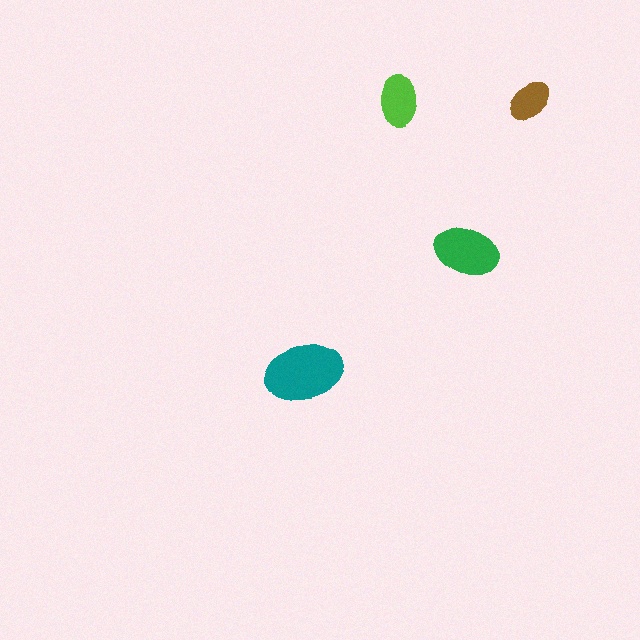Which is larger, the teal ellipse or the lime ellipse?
The teal one.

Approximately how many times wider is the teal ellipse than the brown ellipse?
About 2 times wider.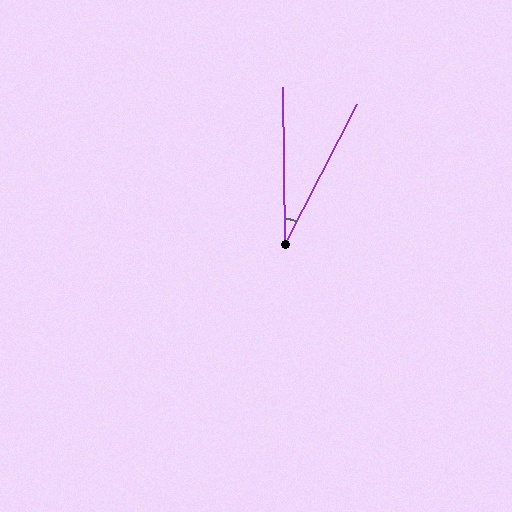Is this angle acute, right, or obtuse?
It is acute.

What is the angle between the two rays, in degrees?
Approximately 28 degrees.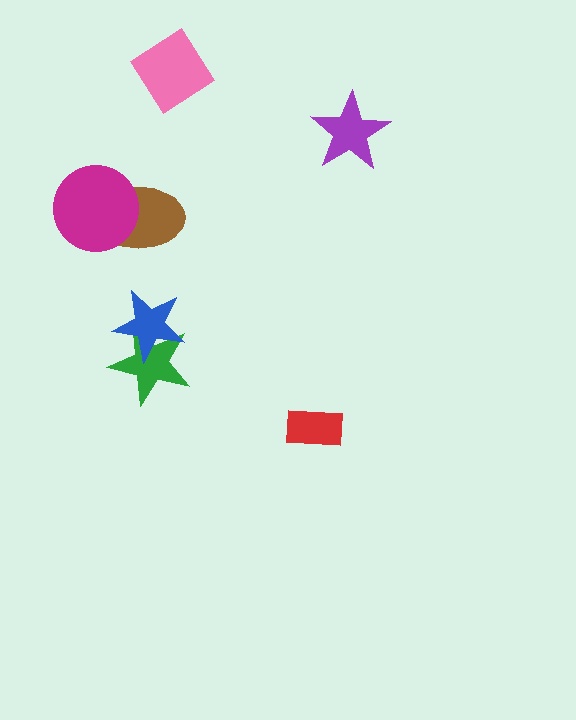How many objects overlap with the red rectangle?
0 objects overlap with the red rectangle.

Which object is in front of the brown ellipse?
The magenta circle is in front of the brown ellipse.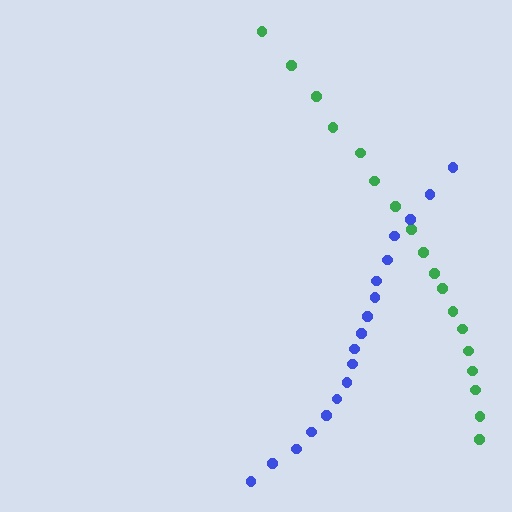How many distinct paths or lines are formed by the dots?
There are 2 distinct paths.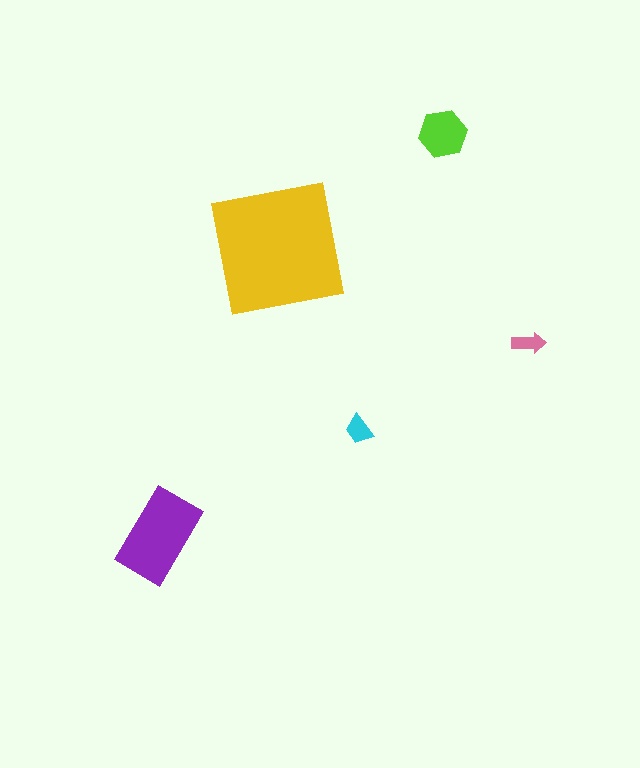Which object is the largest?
The yellow square.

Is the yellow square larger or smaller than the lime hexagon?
Larger.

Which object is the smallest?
The pink arrow.